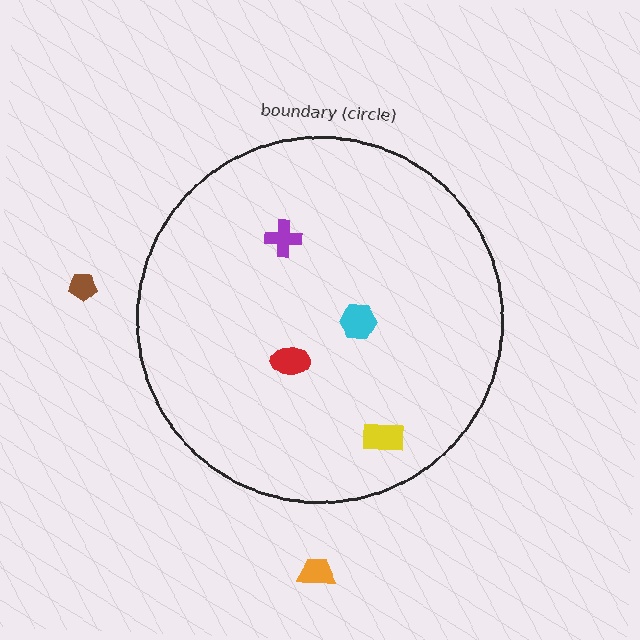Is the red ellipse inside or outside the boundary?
Inside.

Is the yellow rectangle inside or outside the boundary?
Inside.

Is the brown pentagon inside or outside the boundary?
Outside.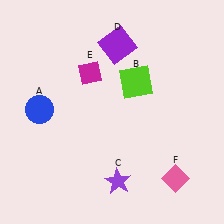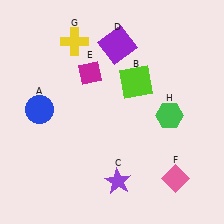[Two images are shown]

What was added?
A yellow cross (G), a green hexagon (H) were added in Image 2.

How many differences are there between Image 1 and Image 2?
There are 2 differences between the two images.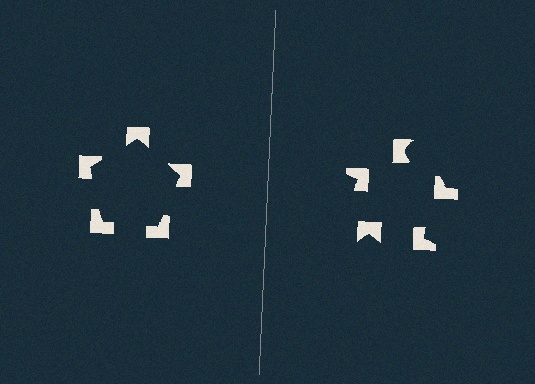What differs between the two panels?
The notched squares are positioned identically on both sides; only the wedge orientations differ. On the left they align to a pentagon; on the right they are misaligned.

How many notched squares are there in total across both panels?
10 — 5 on each side.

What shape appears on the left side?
An illusory pentagon.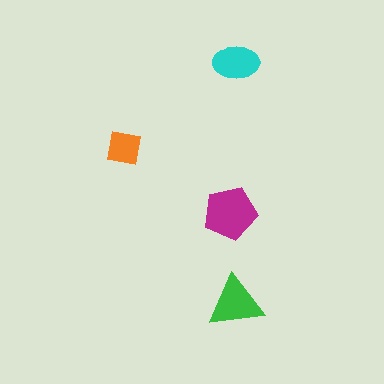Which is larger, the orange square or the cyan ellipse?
The cyan ellipse.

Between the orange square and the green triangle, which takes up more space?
The green triangle.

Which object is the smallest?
The orange square.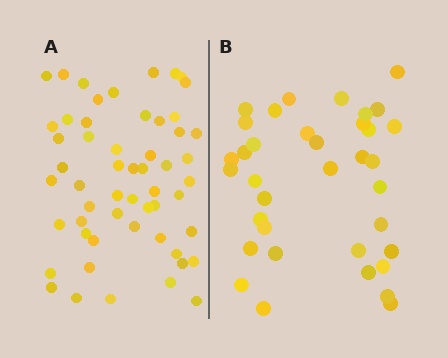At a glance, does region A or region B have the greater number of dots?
Region A (the left region) has more dots.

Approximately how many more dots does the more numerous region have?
Region A has approximately 20 more dots than region B.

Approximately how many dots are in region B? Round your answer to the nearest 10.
About 40 dots. (The exact count is 36, which rounds to 40.)